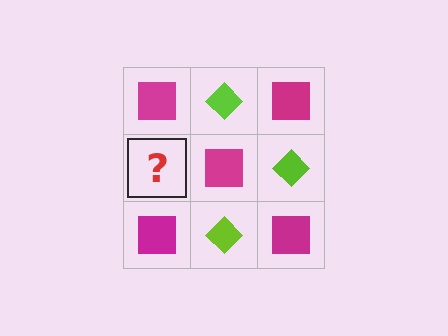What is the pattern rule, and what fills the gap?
The rule is that it alternates magenta square and lime diamond in a checkerboard pattern. The gap should be filled with a lime diamond.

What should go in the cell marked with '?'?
The missing cell should contain a lime diamond.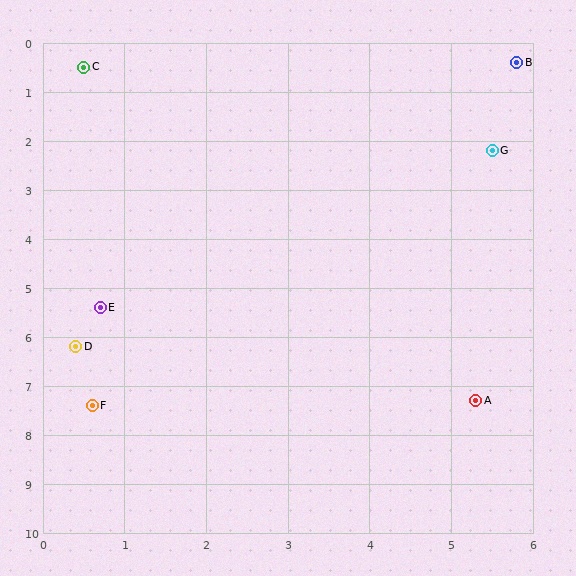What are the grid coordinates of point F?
Point F is at approximately (0.6, 7.4).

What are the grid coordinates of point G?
Point G is at approximately (5.5, 2.2).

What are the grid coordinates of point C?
Point C is at approximately (0.5, 0.5).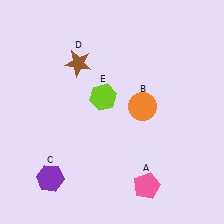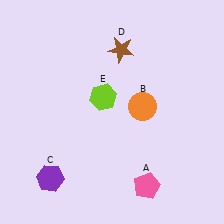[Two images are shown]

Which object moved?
The brown star (D) moved right.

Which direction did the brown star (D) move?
The brown star (D) moved right.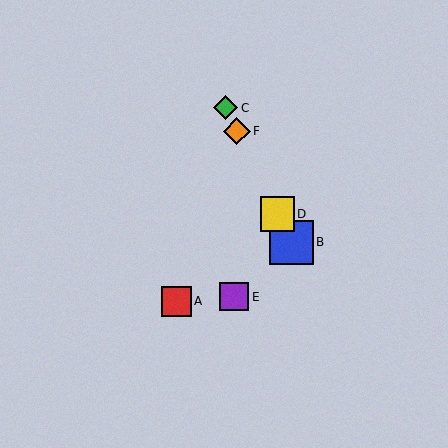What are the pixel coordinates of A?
Object A is at (176, 301).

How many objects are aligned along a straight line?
4 objects (B, C, D, F) are aligned along a straight line.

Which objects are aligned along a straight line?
Objects B, C, D, F are aligned along a straight line.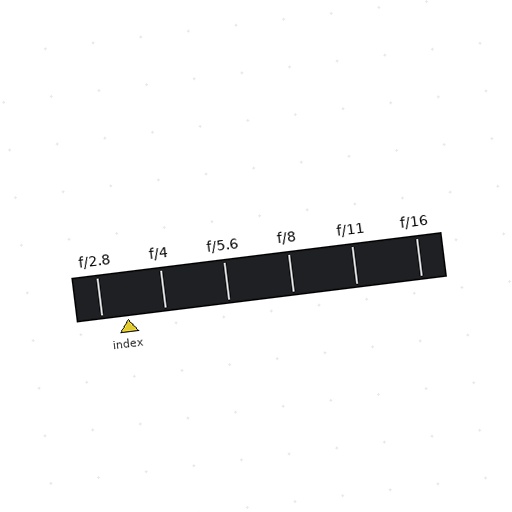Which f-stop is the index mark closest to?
The index mark is closest to f/2.8.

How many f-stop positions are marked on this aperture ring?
There are 6 f-stop positions marked.